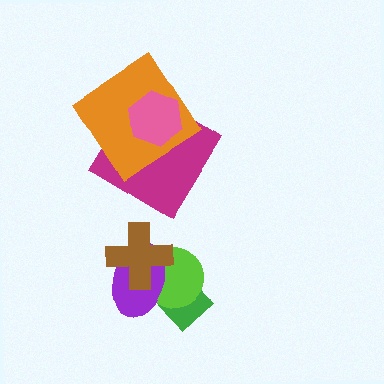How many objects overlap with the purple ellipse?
3 objects overlap with the purple ellipse.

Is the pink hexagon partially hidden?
No, no other shape covers it.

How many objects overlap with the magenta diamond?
2 objects overlap with the magenta diamond.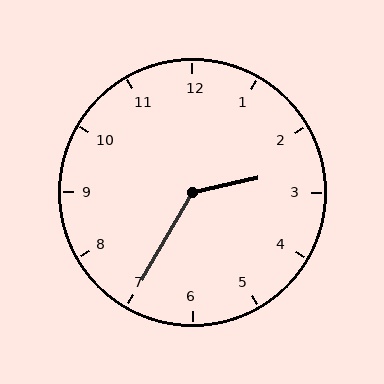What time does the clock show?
2:35.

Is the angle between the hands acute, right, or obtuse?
It is obtuse.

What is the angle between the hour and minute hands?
Approximately 132 degrees.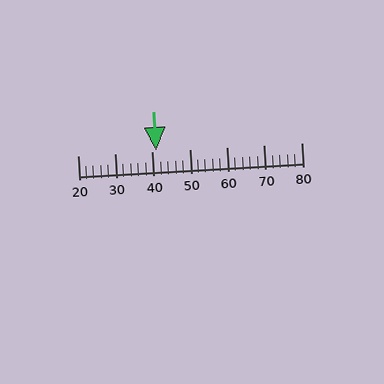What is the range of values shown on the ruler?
The ruler shows values from 20 to 80.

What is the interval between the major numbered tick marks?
The major tick marks are spaced 10 units apart.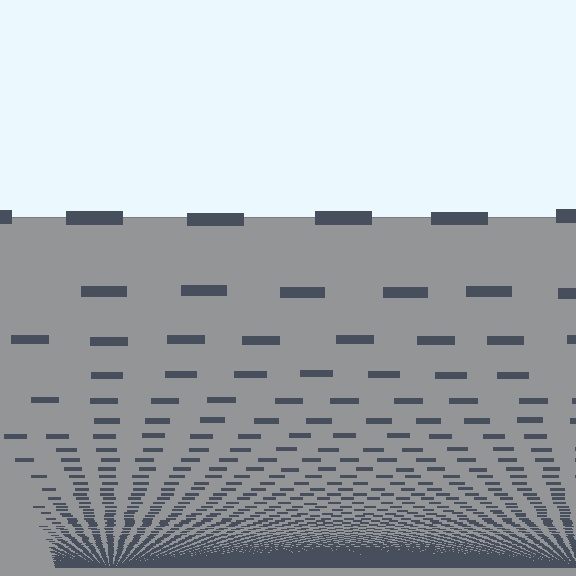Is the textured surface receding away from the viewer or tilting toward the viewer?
The surface appears to tilt toward the viewer. Texture elements get larger and sparser toward the top.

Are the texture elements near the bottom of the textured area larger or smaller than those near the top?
Smaller. The gradient is inverted — elements near the bottom are smaller and denser.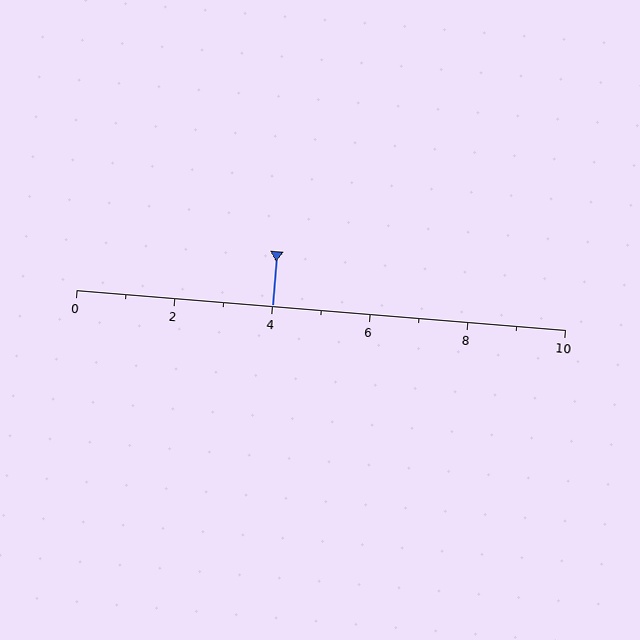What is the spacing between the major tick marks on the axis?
The major ticks are spaced 2 apart.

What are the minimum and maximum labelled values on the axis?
The axis runs from 0 to 10.